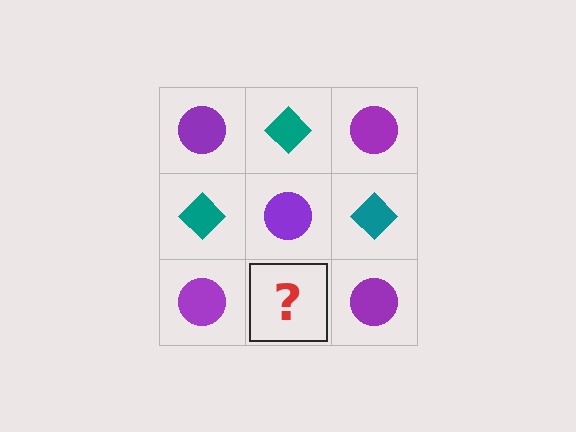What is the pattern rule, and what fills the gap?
The rule is that it alternates purple circle and teal diamond in a checkerboard pattern. The gap should be filled with a teal diamond.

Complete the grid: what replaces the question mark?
The question mark should be replaced with a teal diamond.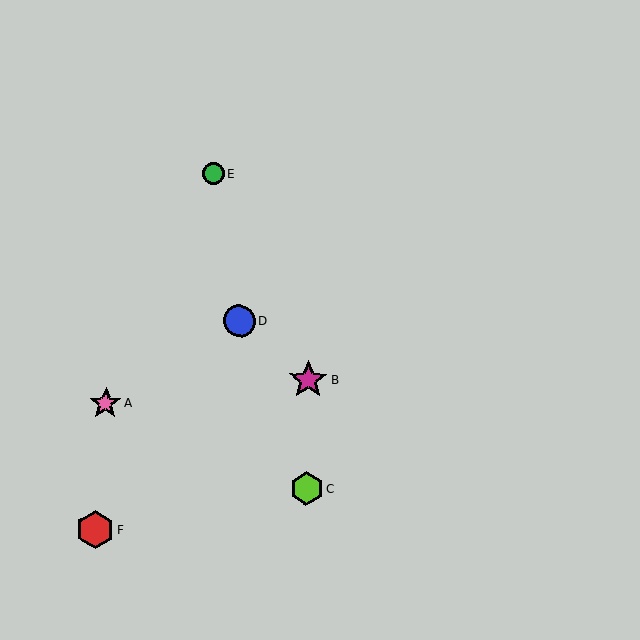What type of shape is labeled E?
Shape E is a green circle.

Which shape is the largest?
The magenta star (labeled B) is the largest.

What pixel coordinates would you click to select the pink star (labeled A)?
Click at (106, 403) to select the pink star A.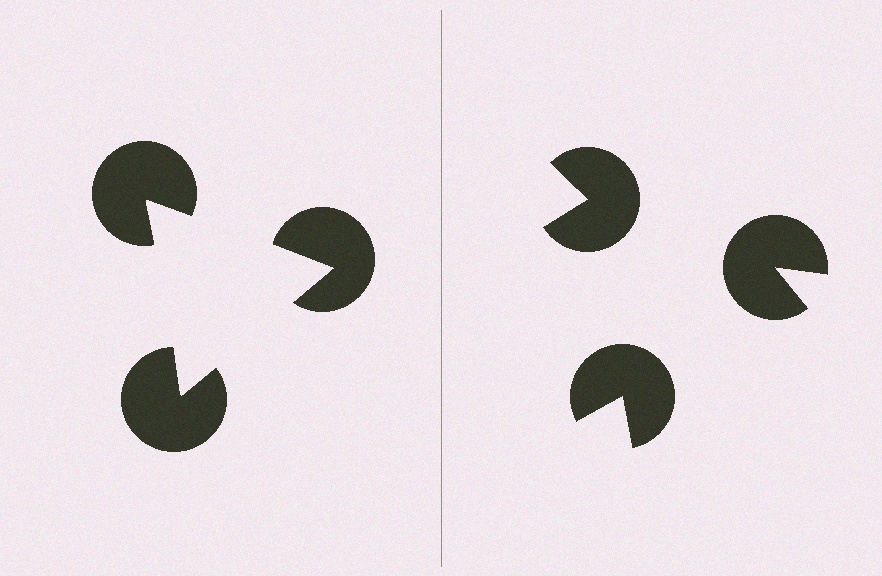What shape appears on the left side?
An illusory triangle.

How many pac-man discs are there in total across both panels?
6 — 3 on each side.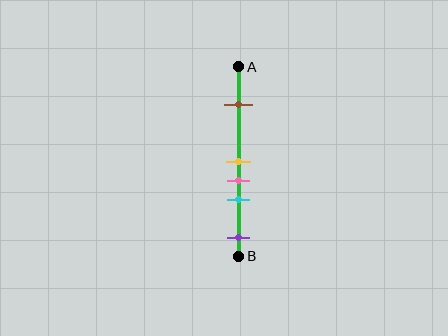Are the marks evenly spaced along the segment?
No, the marks are not evenly spaced.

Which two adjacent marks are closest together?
The yellow and pink marks are the closest adjacent pair.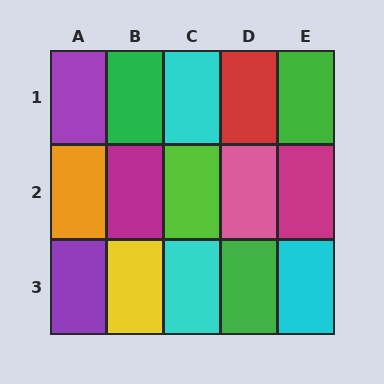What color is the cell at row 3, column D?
Green.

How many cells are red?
1 cell is red.